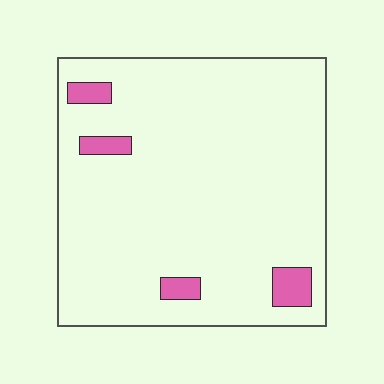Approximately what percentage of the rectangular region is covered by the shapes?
Approximately 5%.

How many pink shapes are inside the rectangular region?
4.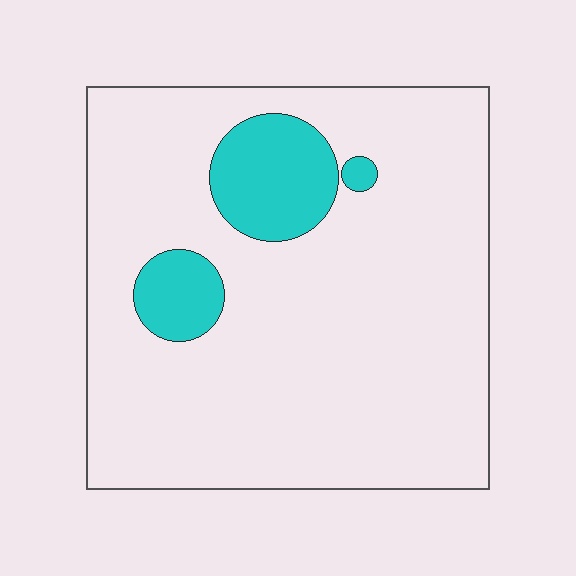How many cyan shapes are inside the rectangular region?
3.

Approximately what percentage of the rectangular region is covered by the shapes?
Approximately 15%.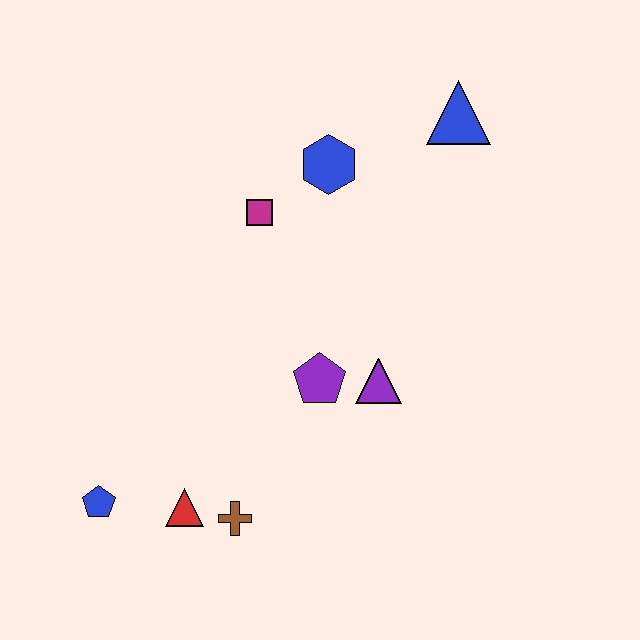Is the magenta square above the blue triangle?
No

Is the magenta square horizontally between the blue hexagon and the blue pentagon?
Yes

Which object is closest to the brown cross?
The red triangle is closest to the brown cross.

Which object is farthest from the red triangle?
The blue triangle is farthest from the red triangle.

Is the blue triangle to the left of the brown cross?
No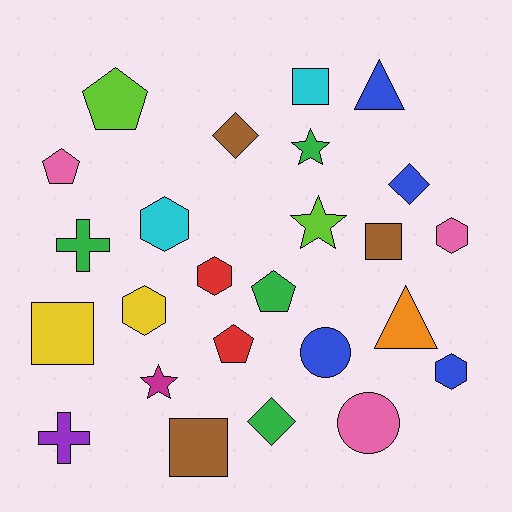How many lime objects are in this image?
There are 2 lime objects.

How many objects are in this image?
There are 25 objects.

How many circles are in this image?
There are 2 circles.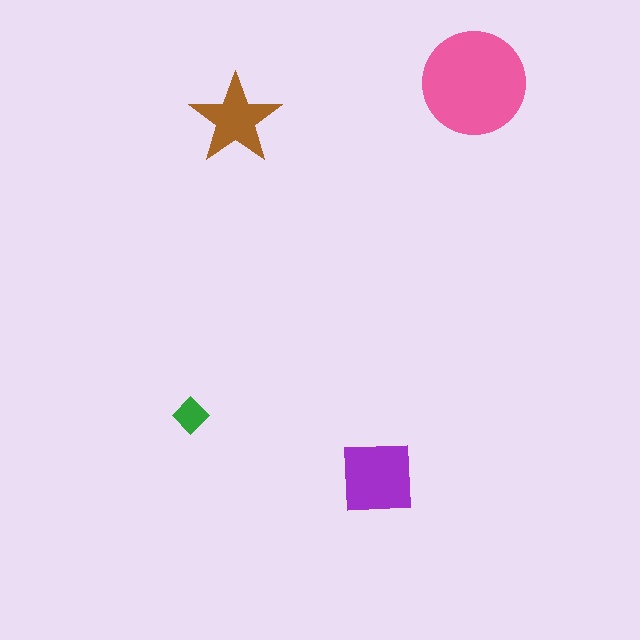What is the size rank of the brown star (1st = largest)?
3rd.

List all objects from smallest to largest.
The green diamond, the brown star, the purple square, the pink circle.